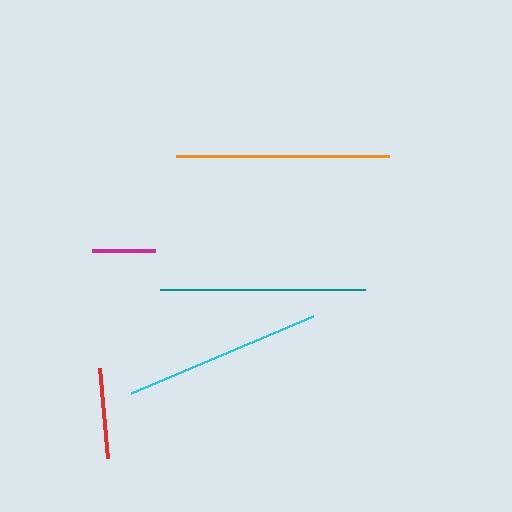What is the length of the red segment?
The red segment is approximately 90 pixels long.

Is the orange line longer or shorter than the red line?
The orange line is longer than the red line.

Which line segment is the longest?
The orange line is the longest at approximately 214 pixels.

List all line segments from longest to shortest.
From longest to shortest: orange, teal, cyan, red, magenta.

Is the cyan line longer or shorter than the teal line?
The teal line is longer than the cyan line.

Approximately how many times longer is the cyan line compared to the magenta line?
The cyan line is approximately 3.1 times the length of the magenta line.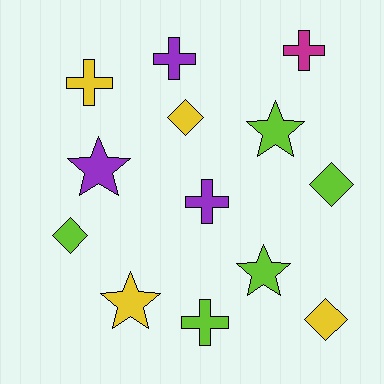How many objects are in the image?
There are 13 objects.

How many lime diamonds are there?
There are 2 lime diamonds.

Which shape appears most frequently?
Cross, with 5 objects.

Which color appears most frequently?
Lime, with 5 objects.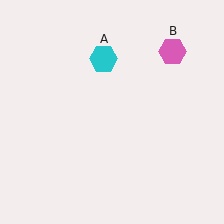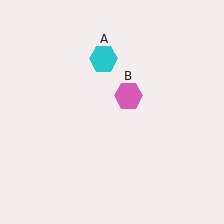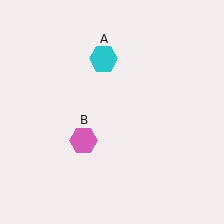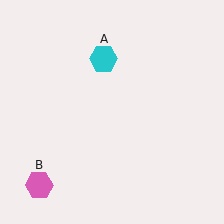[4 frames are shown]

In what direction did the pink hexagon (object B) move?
The pink hexagon (object B) moved down and to the left.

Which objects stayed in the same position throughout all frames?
Cyan hexagon (object A) remained stationary.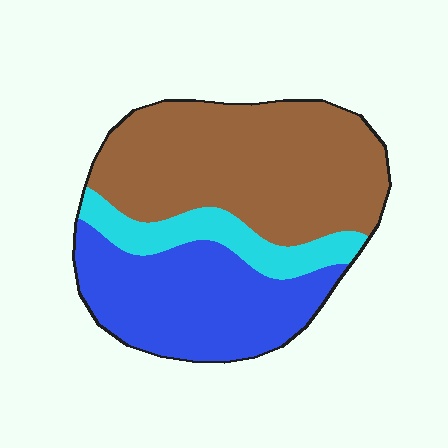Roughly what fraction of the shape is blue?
Blue covers 35% of the shape.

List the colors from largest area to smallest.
From largest to smallest: brown, blue, cyan.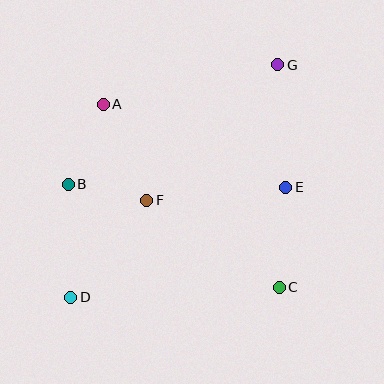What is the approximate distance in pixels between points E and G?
The distance between E and G is approximately 122 pixels.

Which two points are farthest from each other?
Points D and G are farthest from each other.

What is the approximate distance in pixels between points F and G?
The distance between F and G is approximately 188 pixels.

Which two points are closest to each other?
Points B and F are closest to each other.